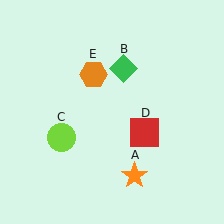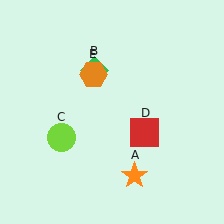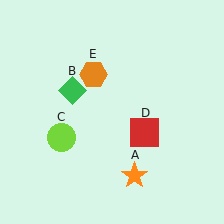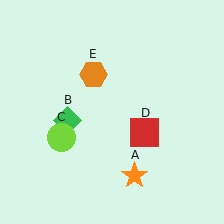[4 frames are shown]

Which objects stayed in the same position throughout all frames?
Orange star (object A) and lime circle (object C) and red square (object D) and orange hexagon (object E) remained stationary.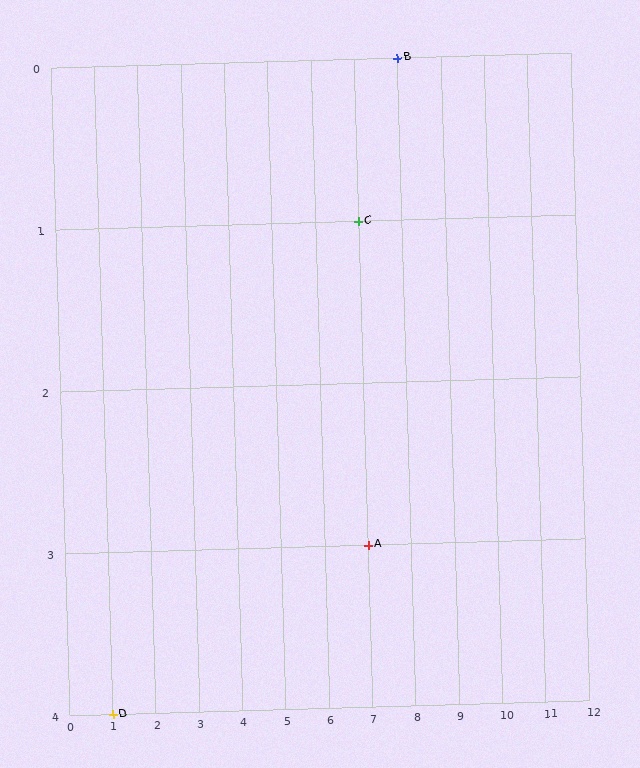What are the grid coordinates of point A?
Point A is at grid coordinates (7, 3).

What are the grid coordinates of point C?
Point C is at grid coordinates (7, 1).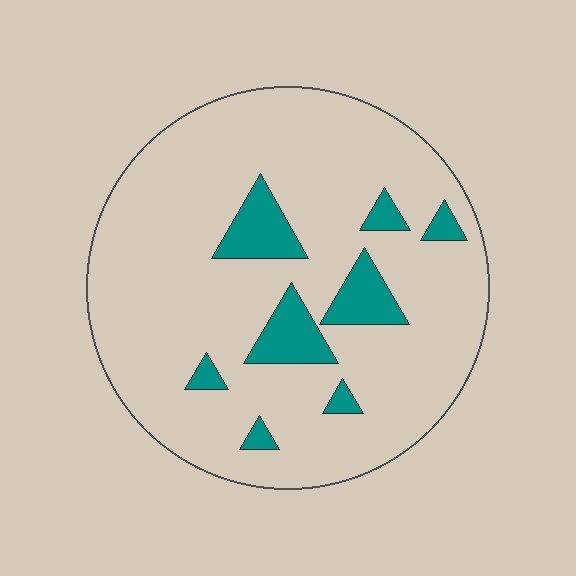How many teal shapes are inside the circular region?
8.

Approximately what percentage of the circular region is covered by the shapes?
Approximately 15%.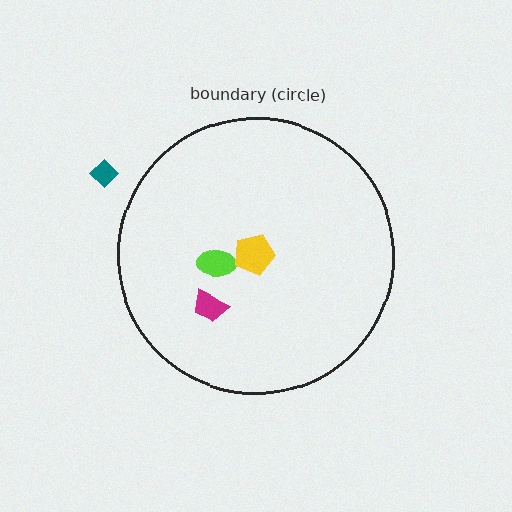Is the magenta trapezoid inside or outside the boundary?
Inside.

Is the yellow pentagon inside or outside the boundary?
Inside.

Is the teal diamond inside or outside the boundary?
Outside.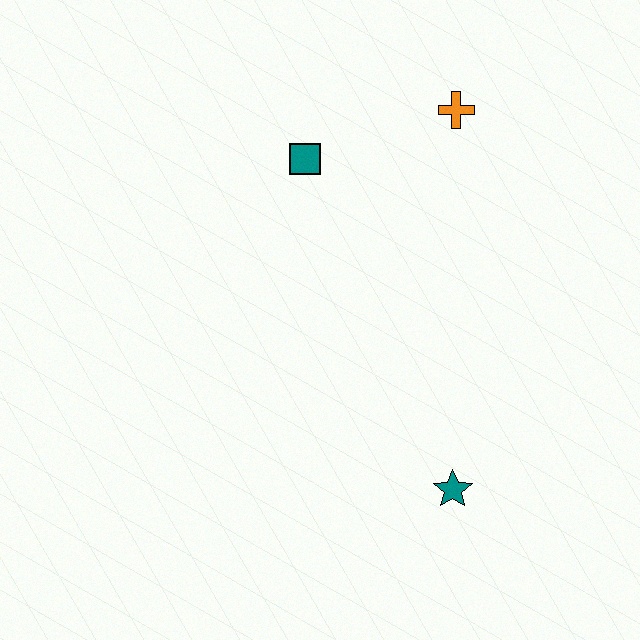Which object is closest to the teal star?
The teal square is closest to the teal star.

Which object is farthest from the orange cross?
The teal star is farthest from the orange cross.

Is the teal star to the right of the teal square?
Yes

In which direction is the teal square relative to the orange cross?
The teal square is to the left of the orange cross.